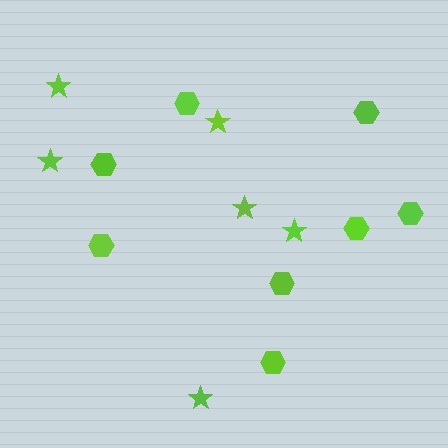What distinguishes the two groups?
There are 2 groups: one group of stars (6) and one group of hexagons (8).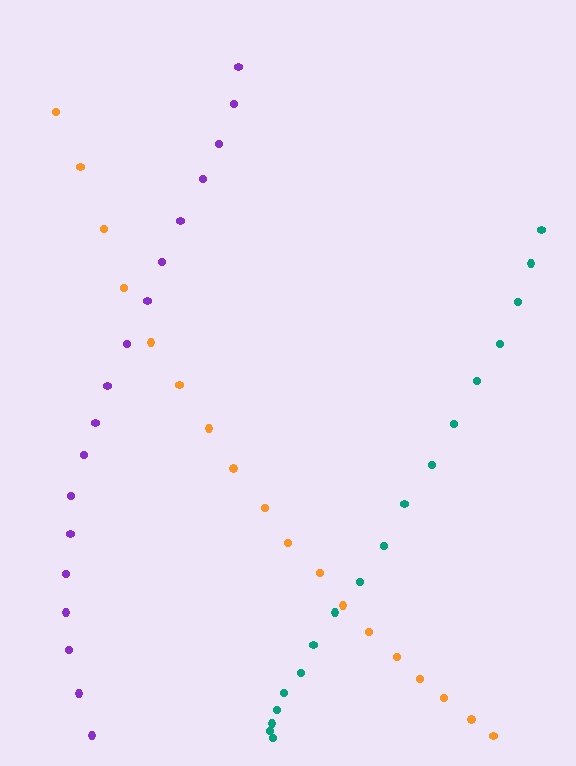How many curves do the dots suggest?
There are 3 distinct paths.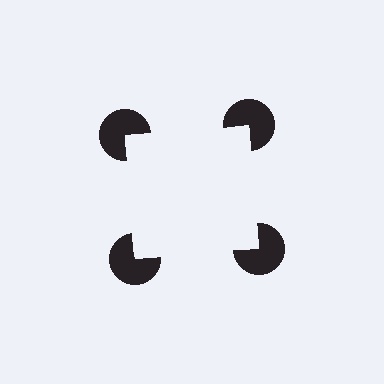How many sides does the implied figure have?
4 sides.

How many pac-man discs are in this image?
There are 4 — one at each vertex of the illusory square.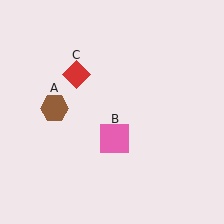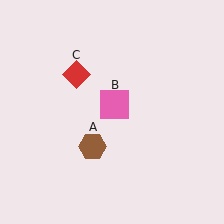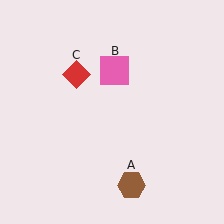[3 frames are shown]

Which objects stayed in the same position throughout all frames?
Red diamond (object C) remained stationary.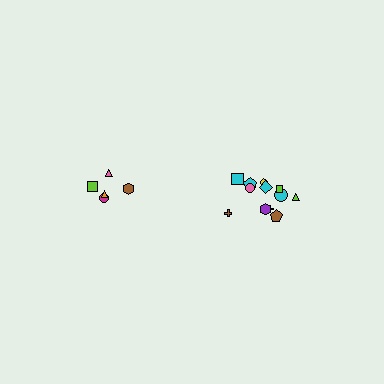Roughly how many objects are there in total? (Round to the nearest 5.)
Roughly 15 objects in total.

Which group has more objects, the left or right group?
The right group.